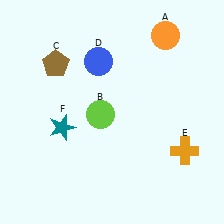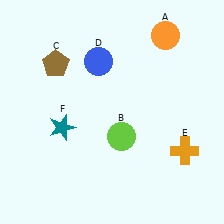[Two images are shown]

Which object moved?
The lime circle (B) moved down.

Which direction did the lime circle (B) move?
The lime circle (B) moved down.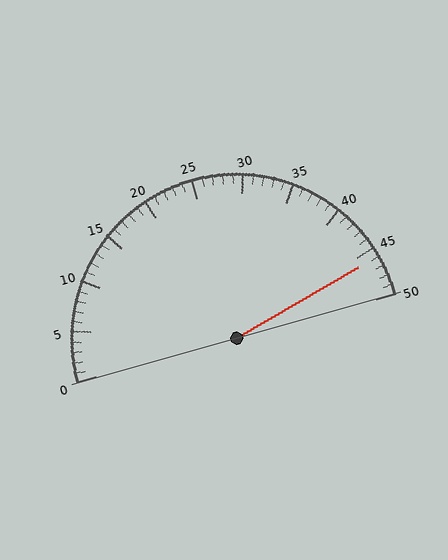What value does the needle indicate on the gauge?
The needle indicates approximately 46.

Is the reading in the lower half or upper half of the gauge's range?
The reading is in the upper half of the range (0 to 50).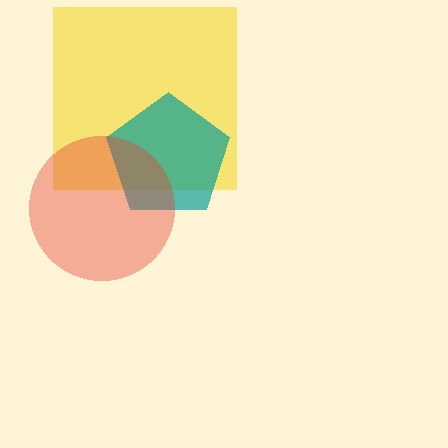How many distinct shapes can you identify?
There are 3 distinct shapes: a yellow square, a teal pentagon, a red circle.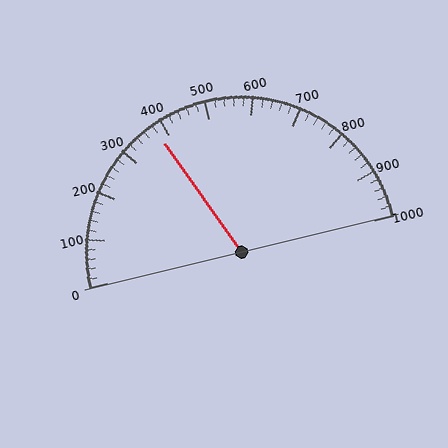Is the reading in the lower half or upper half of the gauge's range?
The reading is in the lower half of the range (0 to 1000).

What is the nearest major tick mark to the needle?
The nearest major tick mark is 400.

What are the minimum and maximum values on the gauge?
The gauge ranges from 0 to 1000.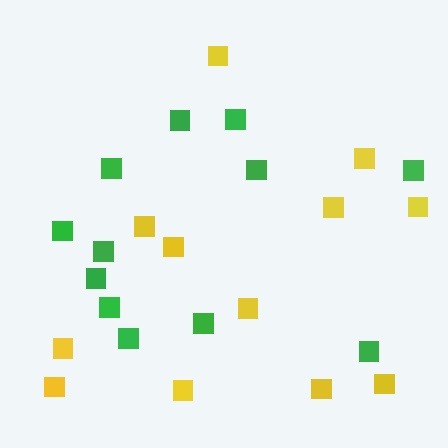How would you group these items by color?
There are 2 groups: one group of green squares (12) and one group of yellow squares (12).